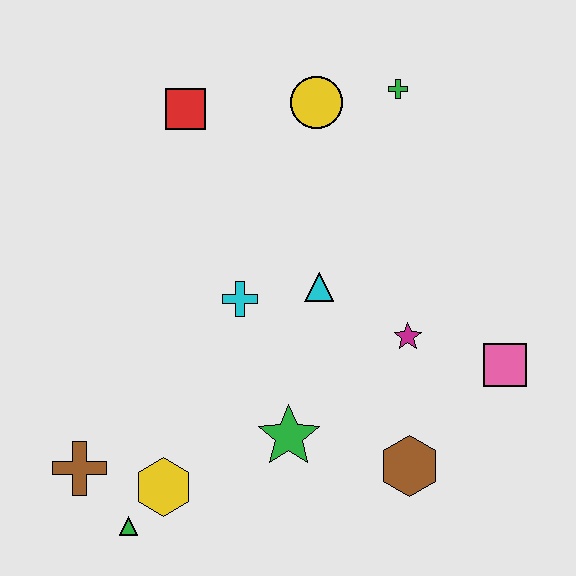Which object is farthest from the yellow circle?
The green triangle is farthest from the yellow circle.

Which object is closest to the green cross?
The yellow circle is closest to the green cross.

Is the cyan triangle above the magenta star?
Yes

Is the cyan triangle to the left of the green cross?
Yes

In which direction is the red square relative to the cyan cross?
The red square is above the cyan cross.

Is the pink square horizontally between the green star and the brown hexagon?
No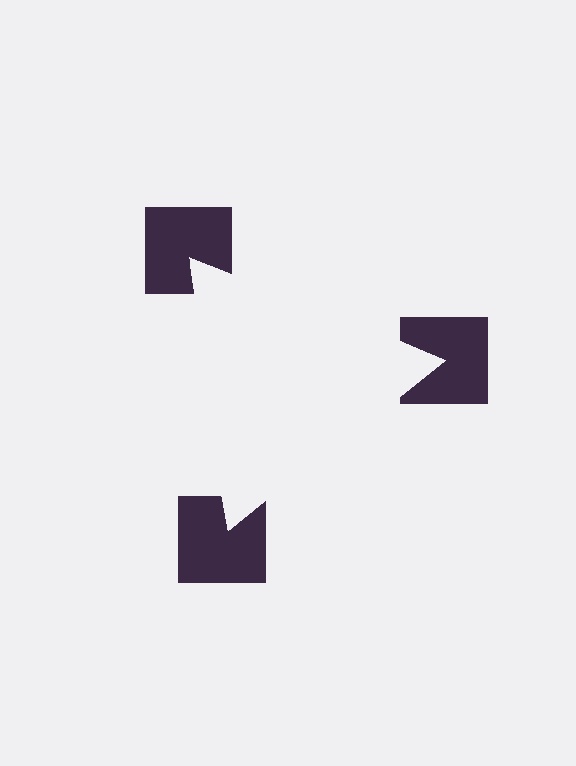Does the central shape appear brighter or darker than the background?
It typically appears slightly brighter than the background, even though no actual brightness change is drawn.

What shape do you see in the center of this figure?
An illusory triangle — its edges are inferred from the aligned wedge cuts in the notched squares, not physically drawn.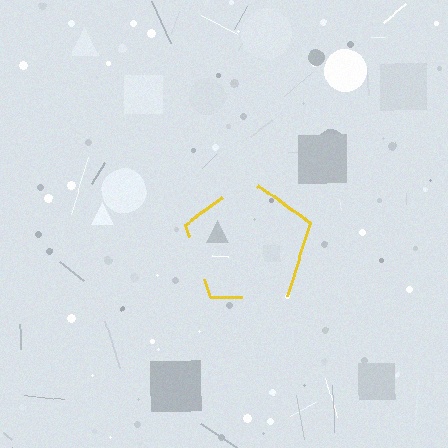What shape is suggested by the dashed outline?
The dashed outline suggests a pentagon.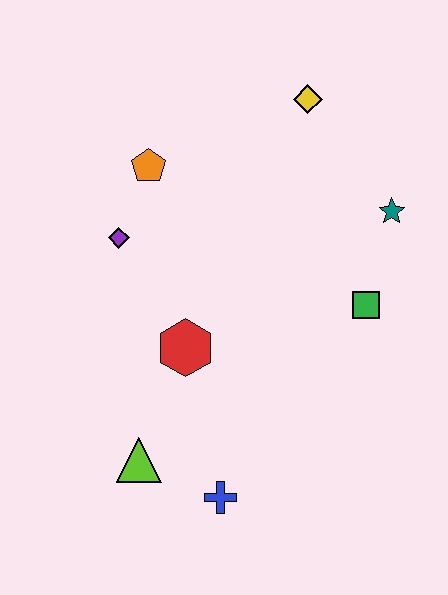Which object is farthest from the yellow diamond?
The blue cross is farthest from the yellow diamond.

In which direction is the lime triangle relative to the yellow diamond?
The lime triangle is below the yellow diamond.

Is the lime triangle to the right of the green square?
No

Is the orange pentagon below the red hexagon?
No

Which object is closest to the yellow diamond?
The teal star is closest to the yellow diamond.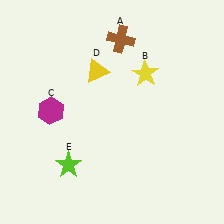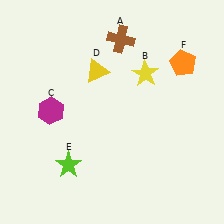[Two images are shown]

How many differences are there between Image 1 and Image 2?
There is 1 difference between the two images.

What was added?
An orange pentagon (F) was added in Image 2.